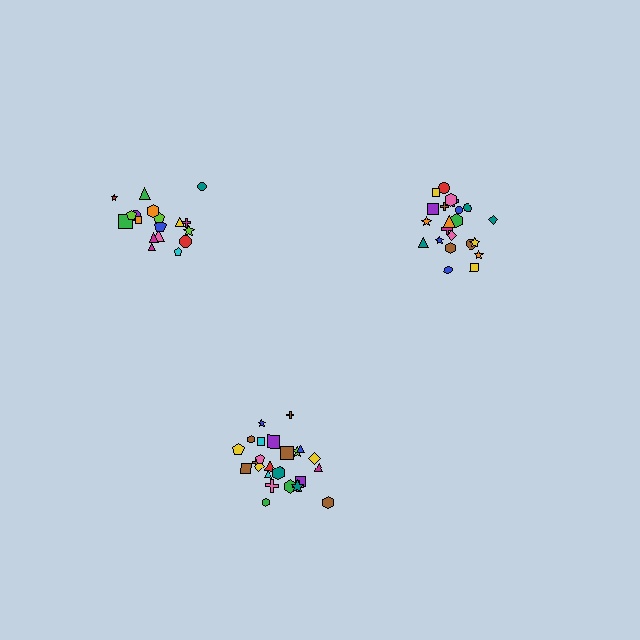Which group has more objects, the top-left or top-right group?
The top-right group.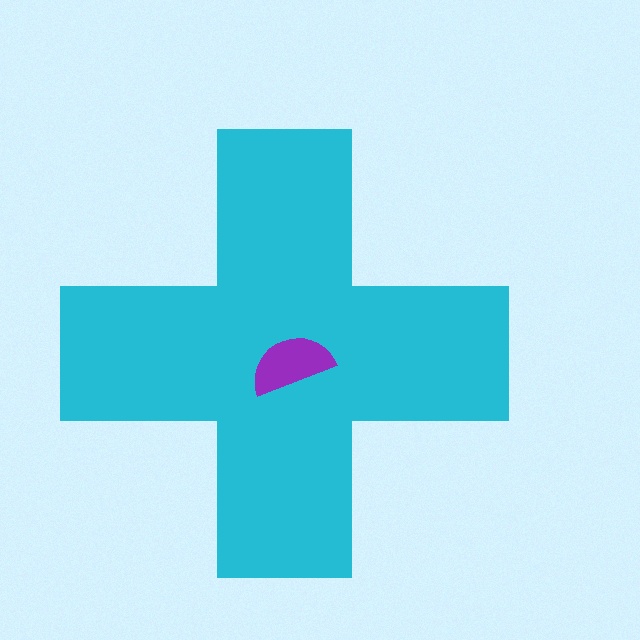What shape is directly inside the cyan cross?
The purple semicircle.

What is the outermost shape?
The cyan cross.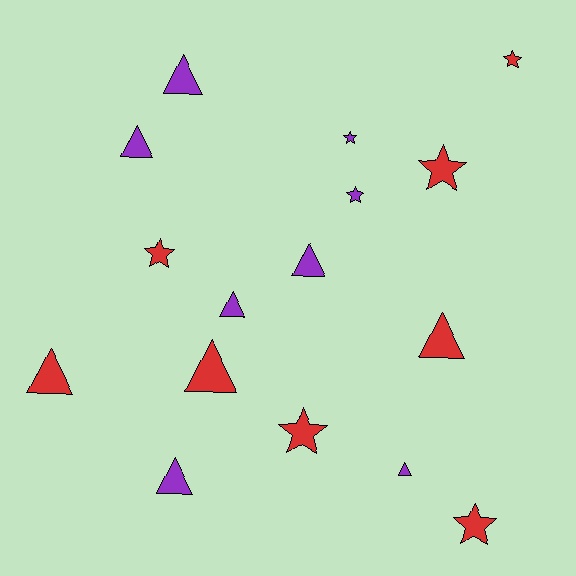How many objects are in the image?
There are 16 objects.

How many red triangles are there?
There are 3 red triangles.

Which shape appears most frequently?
Triangle, with 9 objects.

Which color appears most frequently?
Red, with 8 objects.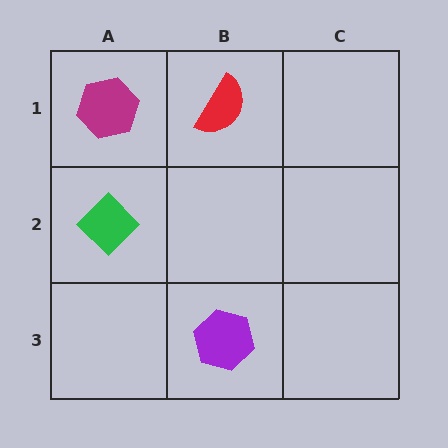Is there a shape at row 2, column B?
No, that cell is empty.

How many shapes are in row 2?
1 shape.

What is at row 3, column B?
A purple hexagon.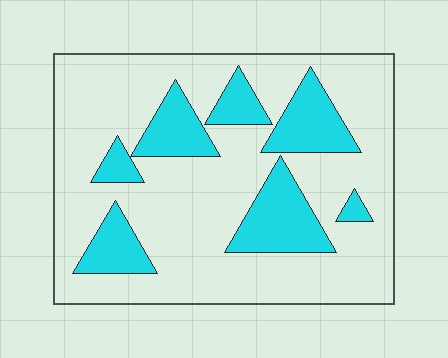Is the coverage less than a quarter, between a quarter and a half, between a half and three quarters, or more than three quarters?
Less than a quarter.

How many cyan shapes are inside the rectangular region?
7.